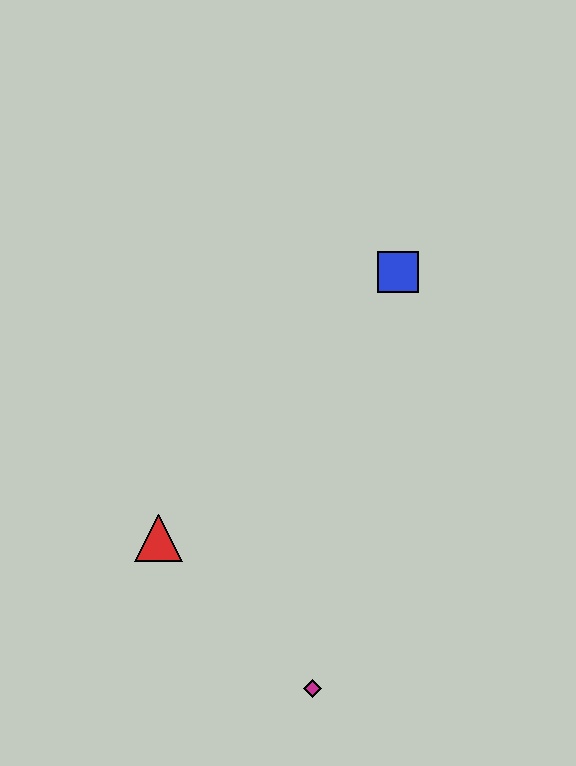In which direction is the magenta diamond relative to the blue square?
The magenta diamond is below the blue square.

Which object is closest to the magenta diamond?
The red triangle is closest to the magenta diamond.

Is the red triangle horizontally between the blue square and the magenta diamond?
No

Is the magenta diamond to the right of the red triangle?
Yes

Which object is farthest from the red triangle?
The blue square is farthest from the red triangle.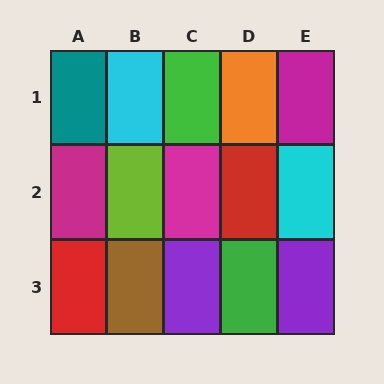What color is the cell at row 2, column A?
Magenta.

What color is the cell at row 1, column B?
Cyan.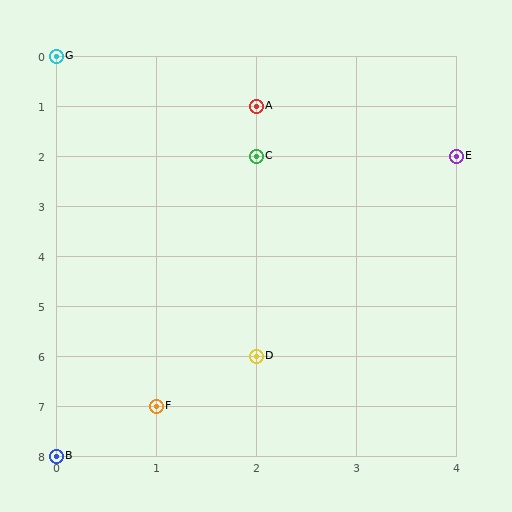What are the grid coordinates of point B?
Point B is at grid coordinates (0, 8).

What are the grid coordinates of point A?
Point A is at grid coordinates (2, 1).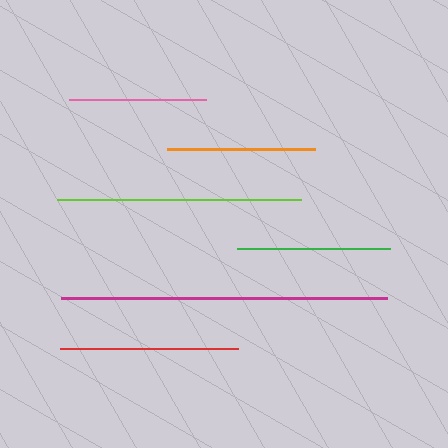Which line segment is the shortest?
The pink line is the shortest at approximately 137 pixels.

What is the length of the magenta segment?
The magenta segment is approximately 326 pixels long.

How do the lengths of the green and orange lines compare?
The green and orange lines are approximately the same length.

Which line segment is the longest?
The magenta line is the longest at approximately 326 pixels.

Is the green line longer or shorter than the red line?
The red line is longer than the green line.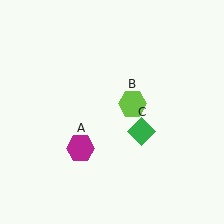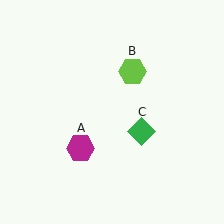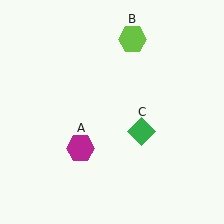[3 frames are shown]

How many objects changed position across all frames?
1 object changed position: lime hexagon (object B).